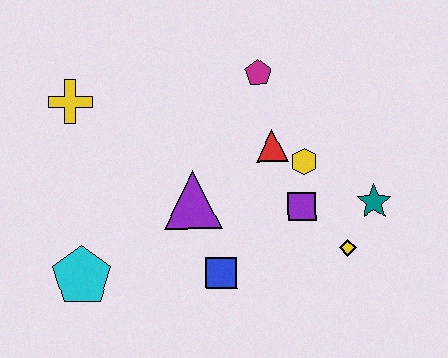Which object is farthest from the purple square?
The yellow cross is farthest from the purple square.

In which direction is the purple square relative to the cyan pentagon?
The purple square is to the right of the cyan pentagon.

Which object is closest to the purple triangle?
The blue square is closest to the purple triangle.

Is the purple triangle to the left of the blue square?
Yes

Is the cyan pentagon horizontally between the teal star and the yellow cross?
Yes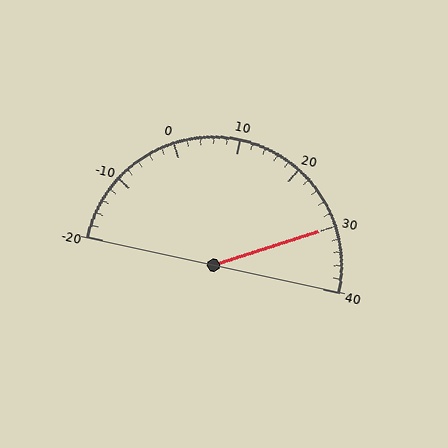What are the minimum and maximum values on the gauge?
The gauge ranges from -20 to 40.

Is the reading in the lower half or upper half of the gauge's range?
The reading is in the upper half of the range (-20 to 40).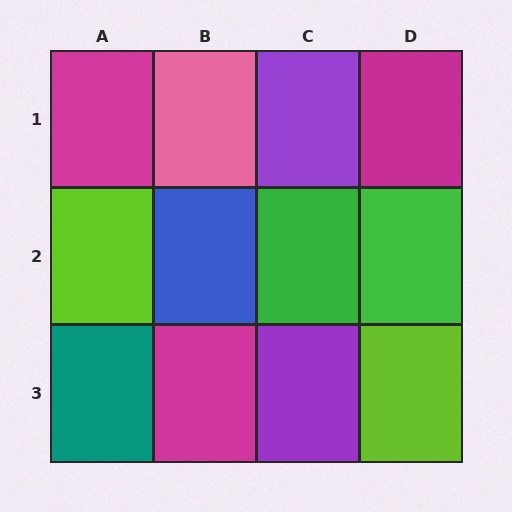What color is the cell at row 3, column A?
Teal.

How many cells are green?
2 cells are green.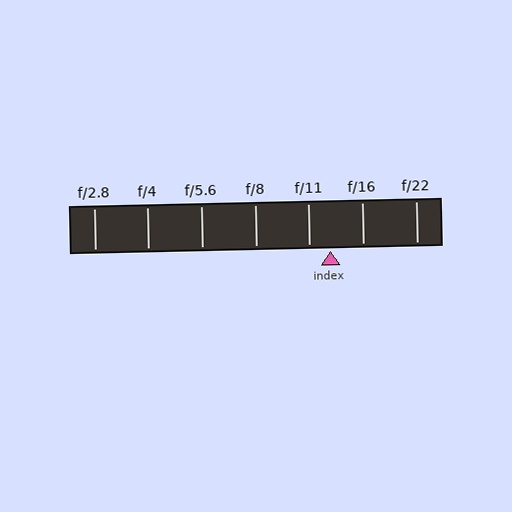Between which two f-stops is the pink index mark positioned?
The index mark is between f/11 and f/16.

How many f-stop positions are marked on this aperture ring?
There are 7 f-stop positions marked.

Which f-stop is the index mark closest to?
The index mark is closest to f/11.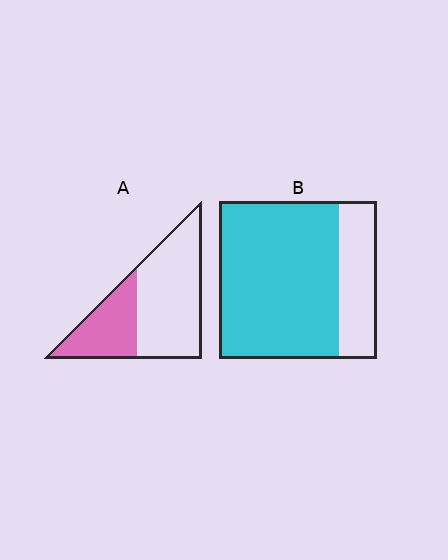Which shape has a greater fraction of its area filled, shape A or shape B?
Shape B.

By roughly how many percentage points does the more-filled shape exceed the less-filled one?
By roughly 40 percentage points (B over A).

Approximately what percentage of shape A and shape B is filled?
A is approximately 35% and B is approximately 75%.